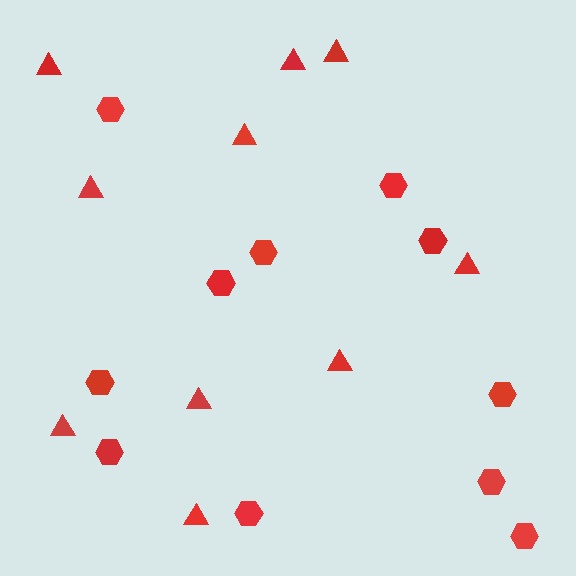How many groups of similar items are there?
There are 2 groups: one group of triangles (10) and one group of hexagons (11).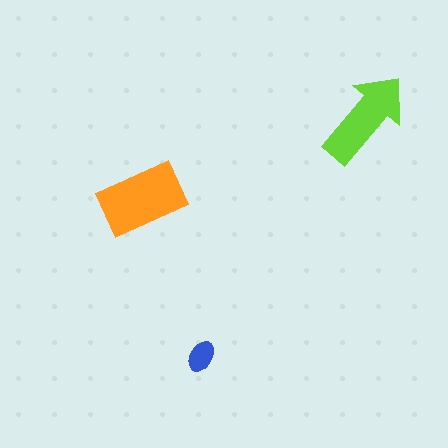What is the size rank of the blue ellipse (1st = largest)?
3rd.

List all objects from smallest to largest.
The blue ellipse, the lime arrow, the orange rectangle.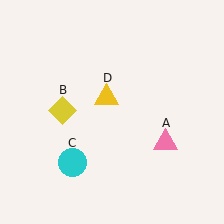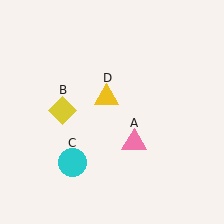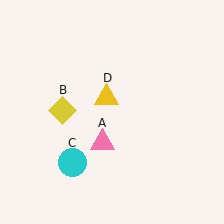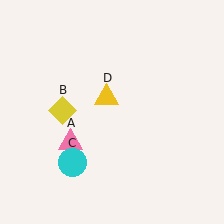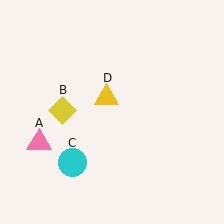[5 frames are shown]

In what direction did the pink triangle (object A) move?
The pink triangle (object A) moved left.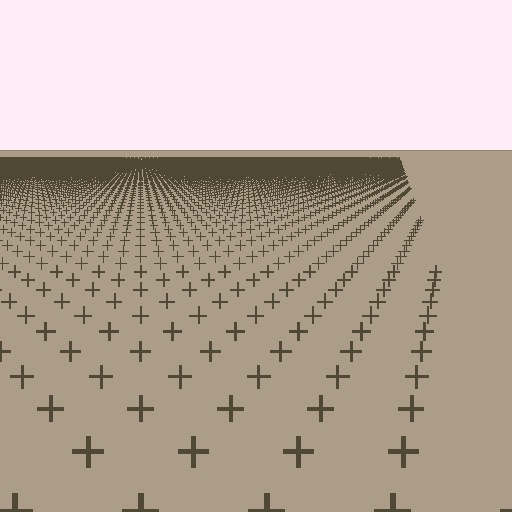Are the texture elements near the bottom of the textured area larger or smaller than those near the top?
Larger. Near the bottom, elements are closer to the viewer and appear at a bigger on-screen size.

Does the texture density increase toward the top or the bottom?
Density increases toward the top.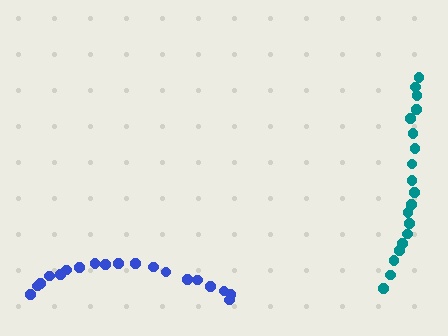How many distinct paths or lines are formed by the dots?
There are 2 distinct paths.